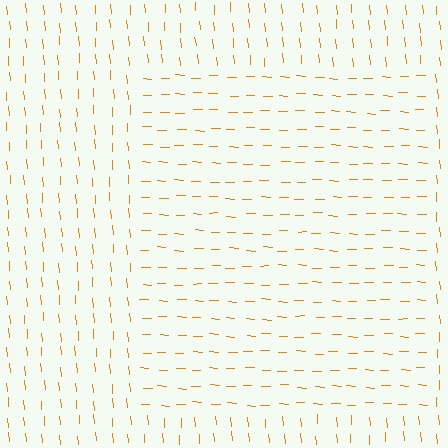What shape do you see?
I see a rectangle.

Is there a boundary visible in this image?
Yes, there is a texture boundary formed by a change in line orientation.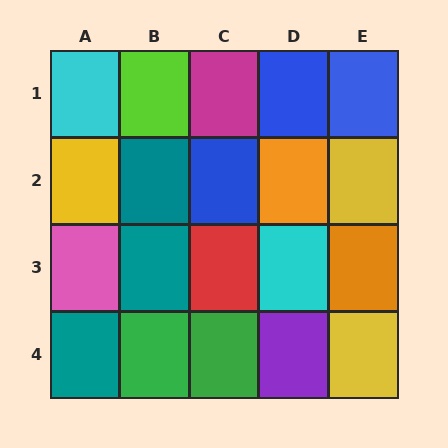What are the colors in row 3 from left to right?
Pink, teal, red, cyan, orange.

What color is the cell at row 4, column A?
Teal.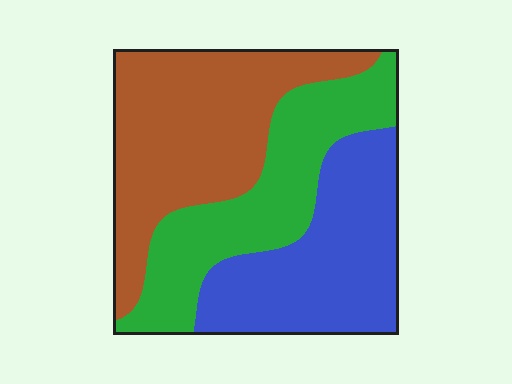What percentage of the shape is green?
Green takes up about one third (1/3) of the shape.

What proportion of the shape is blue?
Blue takes up about one third (1/3) of the shape.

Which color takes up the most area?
Brown, at roughly 40%.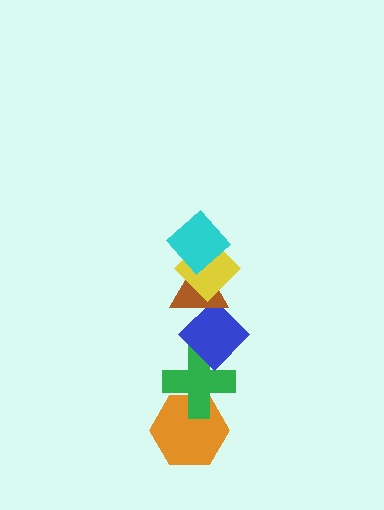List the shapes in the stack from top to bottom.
From top to bottom: the cyan diamond, the yellow diamond, the brown triangle, the blue diamond, the green cross, the orange hexagon.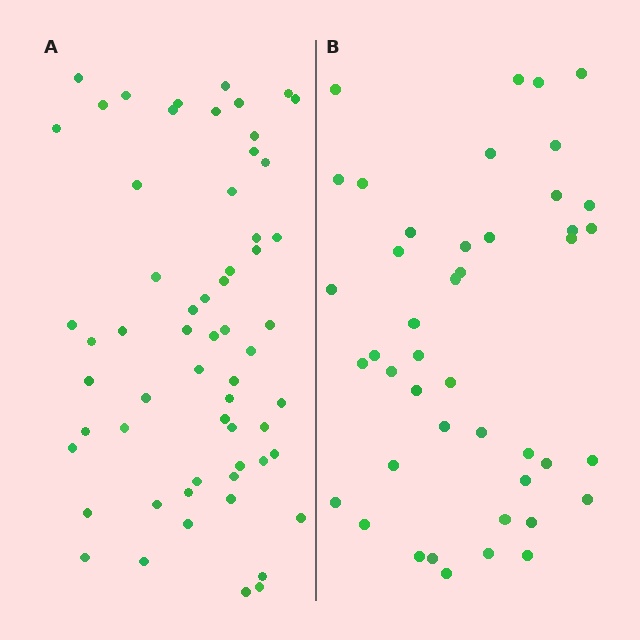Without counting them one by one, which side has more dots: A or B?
Region A (the left region) has more dots.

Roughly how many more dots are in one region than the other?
Region A has approximately 15 more dots than region B.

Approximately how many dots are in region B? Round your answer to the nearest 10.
About 40 dots. (The exact count is 44, which rounds to 40.)